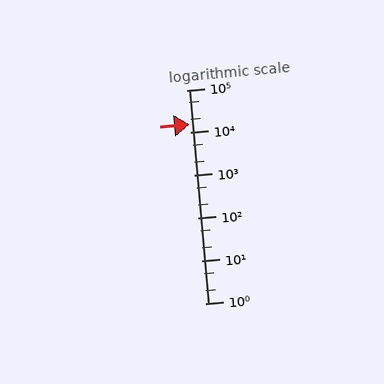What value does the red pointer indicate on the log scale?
The pointer indicates approximately 16000.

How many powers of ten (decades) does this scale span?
The scale spans 5 decades, from 1 to 100000.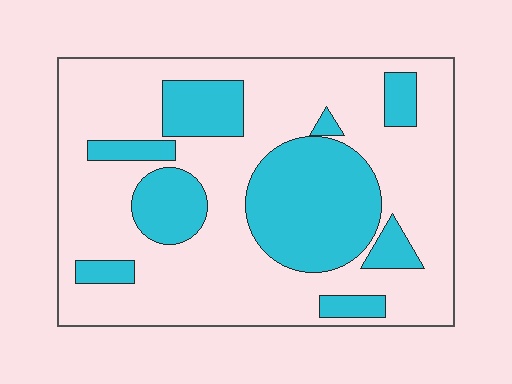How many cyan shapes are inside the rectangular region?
9.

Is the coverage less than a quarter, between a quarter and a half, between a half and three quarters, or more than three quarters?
Between a quarter and a half.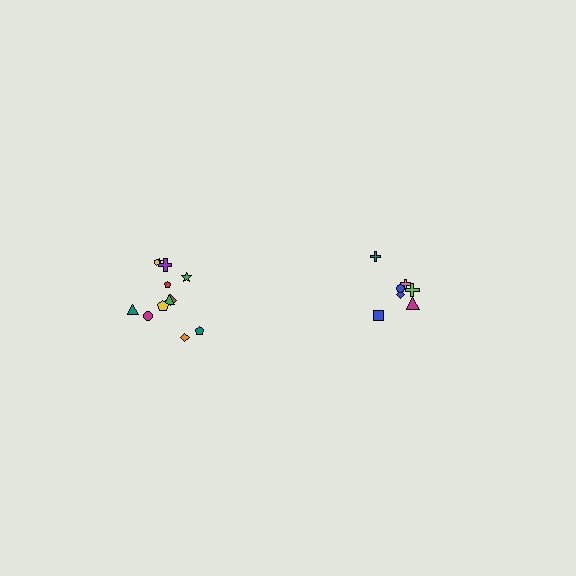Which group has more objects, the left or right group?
The left group.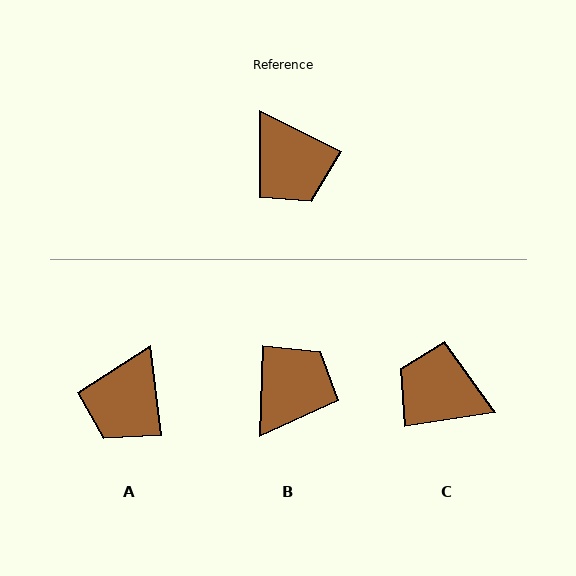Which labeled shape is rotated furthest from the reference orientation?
C, about 144 degrees away.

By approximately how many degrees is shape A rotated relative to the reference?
Approximately 56 degrees clockwise.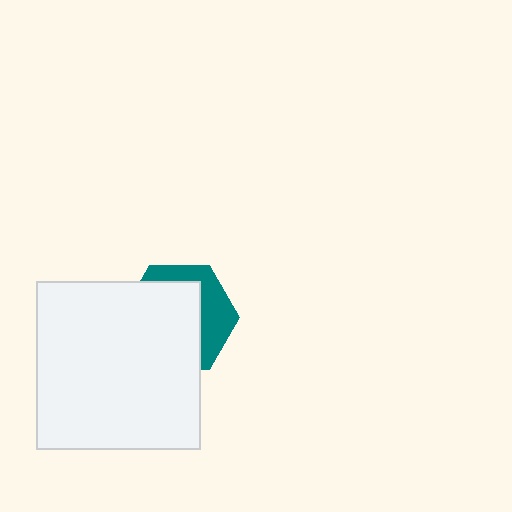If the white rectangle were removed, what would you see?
You would see the complete teal hexagon.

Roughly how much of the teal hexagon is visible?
A small part of it is visible (roughly 35%).